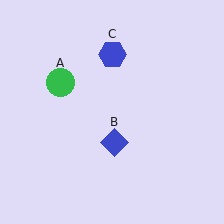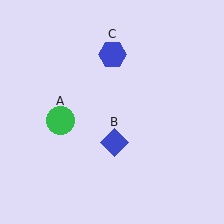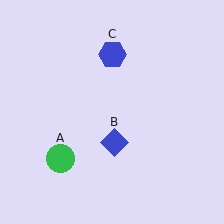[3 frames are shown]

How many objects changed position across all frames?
1 object changed position: green circle (object A).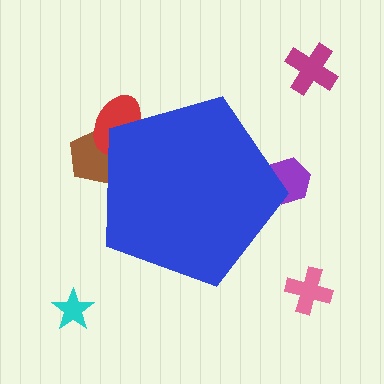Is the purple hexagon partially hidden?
Yes, the purple hexagon is partially hidden behind the blue pentagon.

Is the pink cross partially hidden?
No, the pink cross is fully visible.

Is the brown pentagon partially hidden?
Yes, the brown pentagon is partially hidden behind the blue pentagon.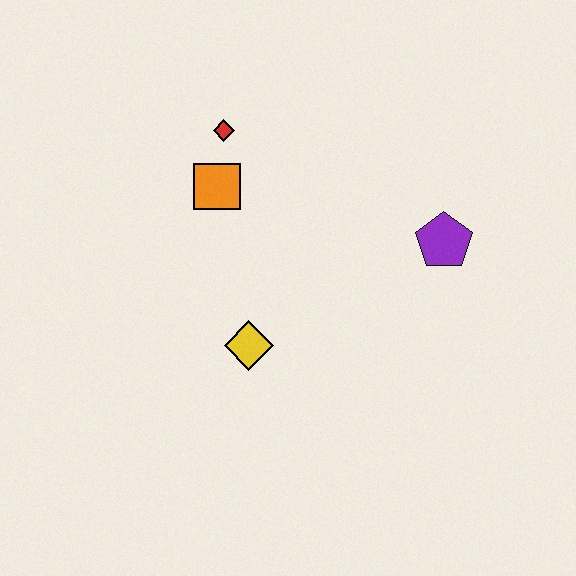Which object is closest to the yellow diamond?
The orange square is closest to the yellow diamond.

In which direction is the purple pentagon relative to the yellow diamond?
The purple pentagon is to the right of the yellow diamond.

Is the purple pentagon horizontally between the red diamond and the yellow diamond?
No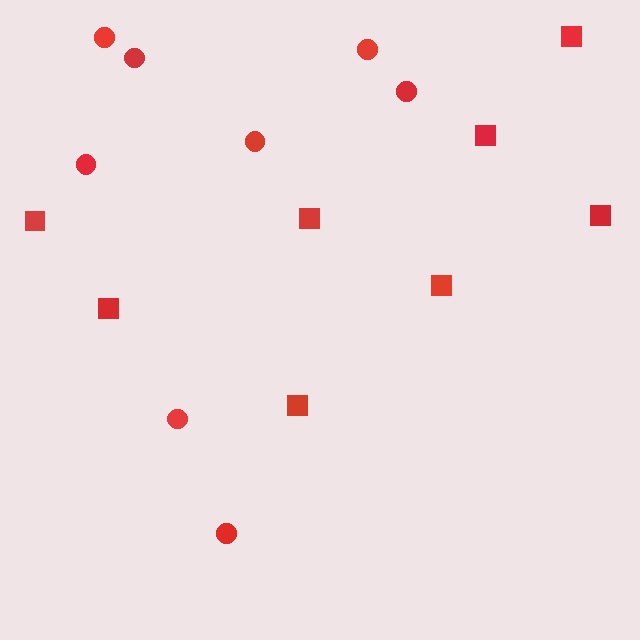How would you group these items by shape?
There are 2 groups: one group of squares (8) and one group of circles (8).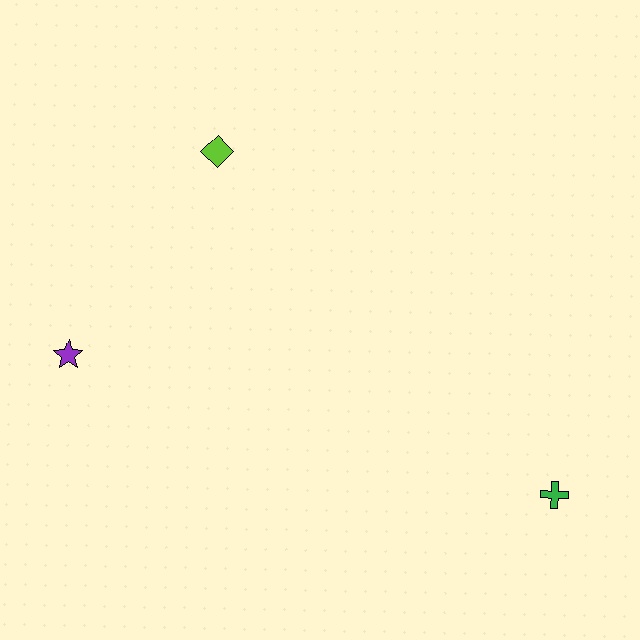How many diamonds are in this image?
There is 1 diamond.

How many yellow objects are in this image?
There are no yellow objects.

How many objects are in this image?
There are 3 objects.